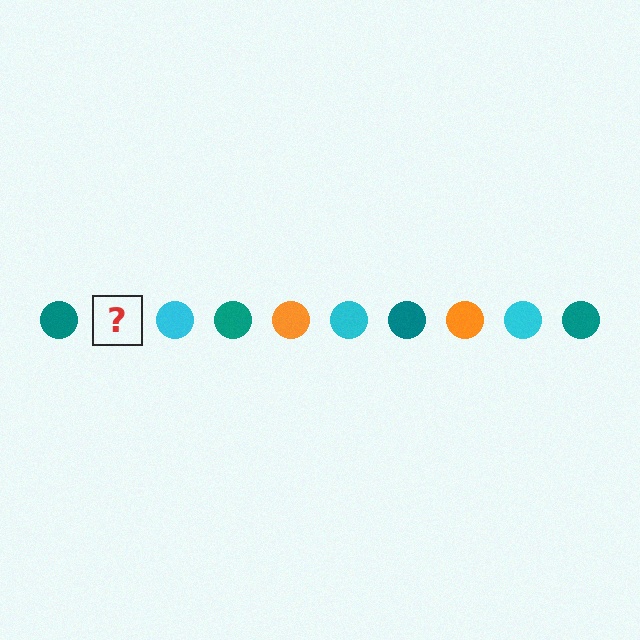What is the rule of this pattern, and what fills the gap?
The rule is that the pattern cycles through teal, orange, cyan circles. The gap should be filled with an orange circle.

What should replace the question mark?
The question mark should be replaced with an orange circle.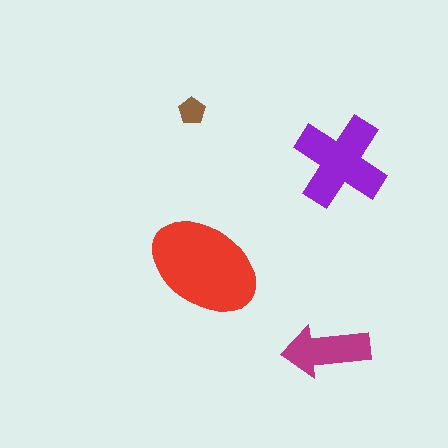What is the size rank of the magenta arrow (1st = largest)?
3rd.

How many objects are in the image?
There are 4 objects in the image.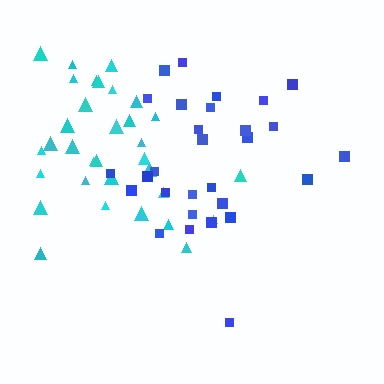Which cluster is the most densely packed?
Blue.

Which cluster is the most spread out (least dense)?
Cyan.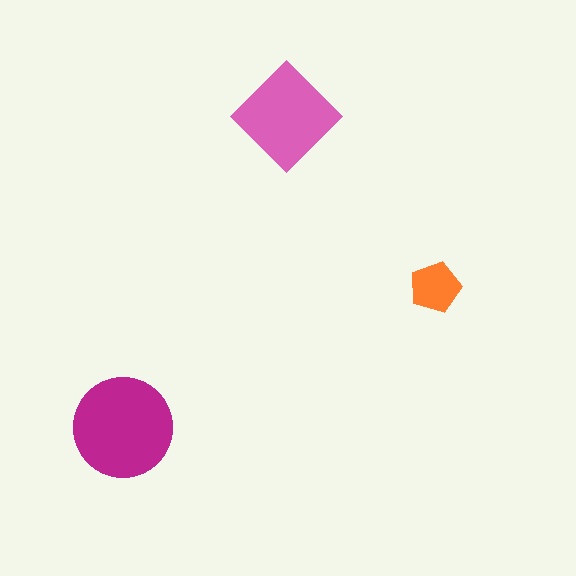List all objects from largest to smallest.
The magenta circle, the pink diamond, the orange pentagon.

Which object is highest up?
The pink diamond is topmost.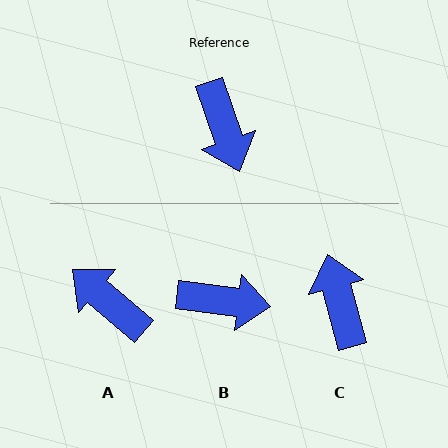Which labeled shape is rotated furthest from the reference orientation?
C, about 176 degrees away.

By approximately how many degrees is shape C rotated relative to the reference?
Approximately 176 degrees counter-clockwise.